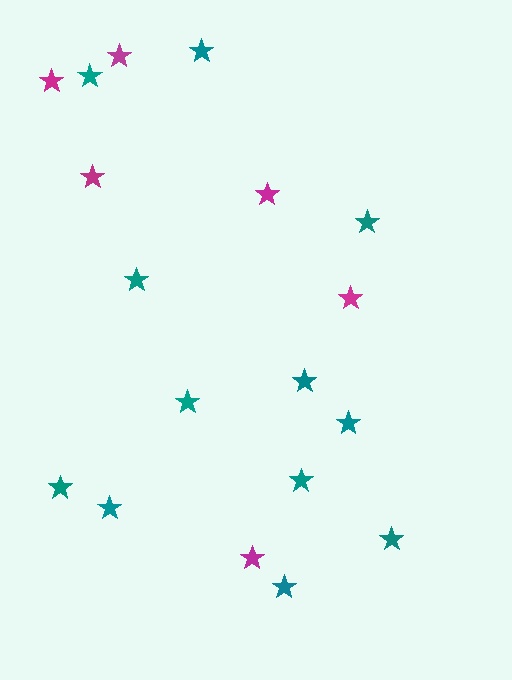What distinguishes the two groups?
There are 2 groups: one group of teal stars (12) and one group of magenta stars (6).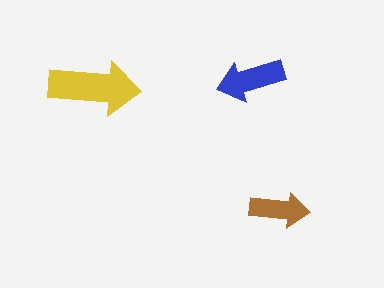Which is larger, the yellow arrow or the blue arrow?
The yellow one.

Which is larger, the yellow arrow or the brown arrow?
The yellow one.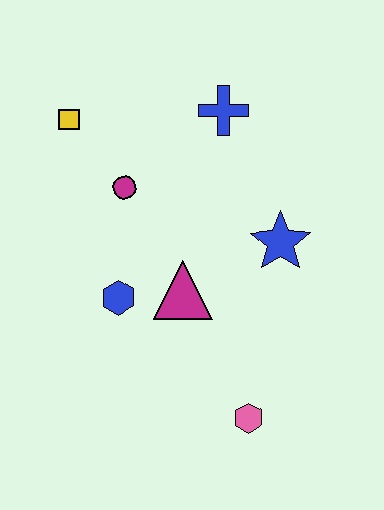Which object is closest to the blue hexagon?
The magenta triangle is closest to the blue hexagon.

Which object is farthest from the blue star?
The yellow square is farthest from the blue star.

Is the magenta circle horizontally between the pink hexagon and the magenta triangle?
No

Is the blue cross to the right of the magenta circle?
Yes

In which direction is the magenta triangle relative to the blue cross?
The magenta triangle is below the blue cross.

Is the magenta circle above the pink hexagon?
Yes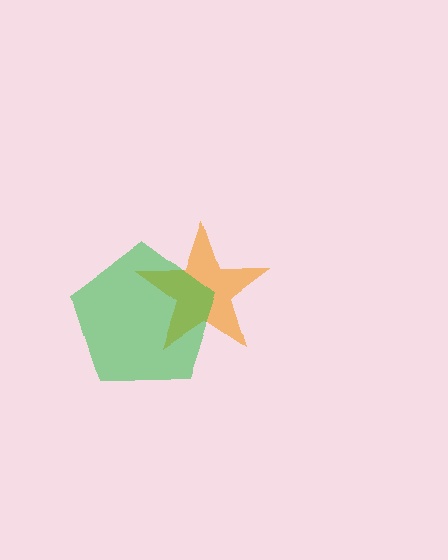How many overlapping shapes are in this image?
There are 2 overlapping shapes in the image.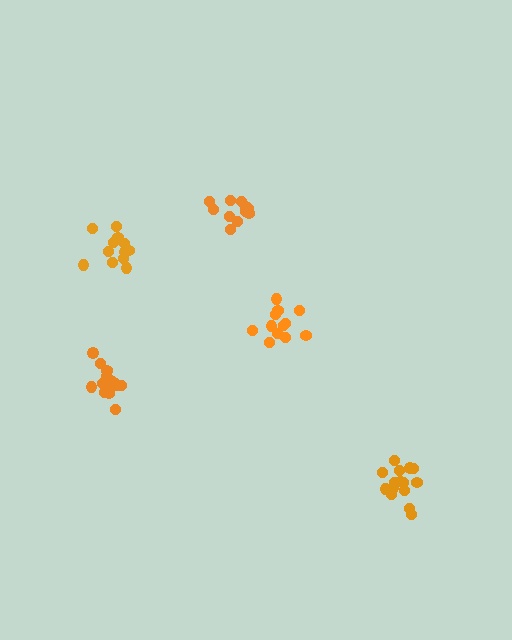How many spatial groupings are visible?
There are 5 spatial groupings.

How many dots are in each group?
Group 1: 16 dots, Group 2: 11 dots, Group 3: 15 dots, Group 4: 12 dots, Group 5: 12 dots (66 total).